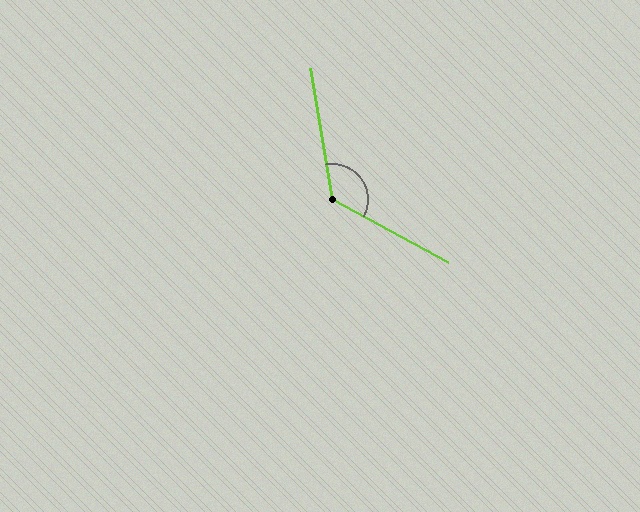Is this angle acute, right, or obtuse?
It is obtuse.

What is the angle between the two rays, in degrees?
Approximately 128 degrees.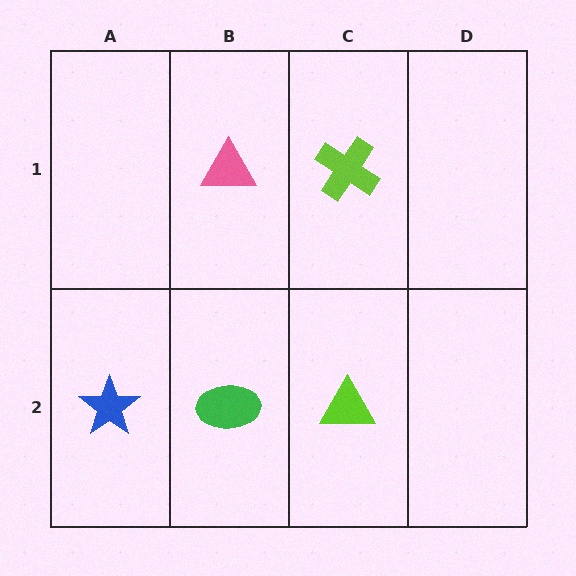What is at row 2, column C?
A lime triangle.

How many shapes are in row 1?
2 shapes.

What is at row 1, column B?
A pink triangle.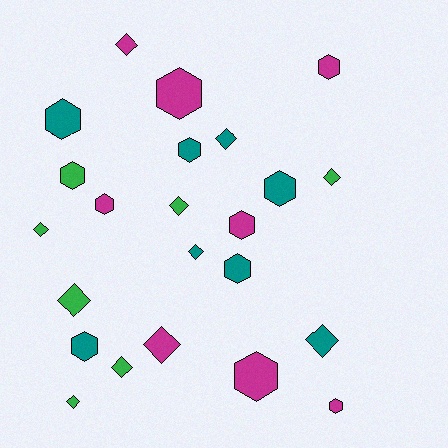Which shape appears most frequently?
Hexagon, with 12 objects.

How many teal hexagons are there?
There are 5 teal hexagons.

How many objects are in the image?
There are 23 objects.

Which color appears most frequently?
Magenta, with 8 objects.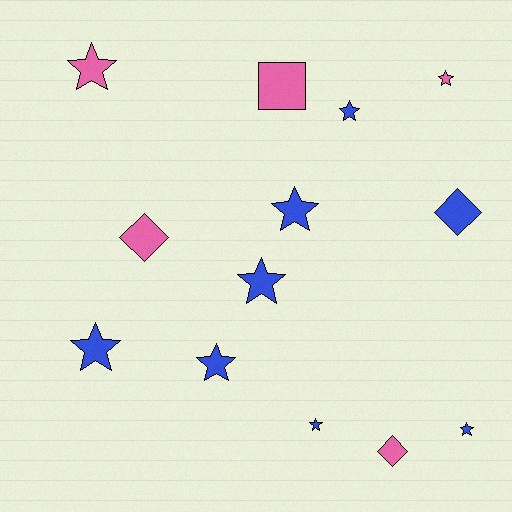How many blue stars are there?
There are 7 blue stars.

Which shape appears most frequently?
Star, with 9 objects.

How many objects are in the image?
There are 13 objects.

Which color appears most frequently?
Blue, with 8 objects.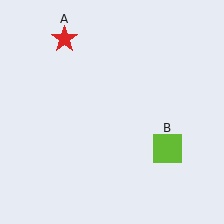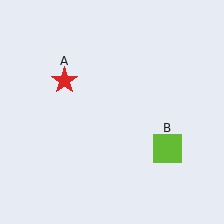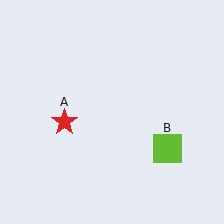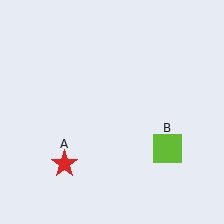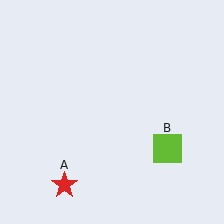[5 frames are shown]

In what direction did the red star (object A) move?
The red star (object A) moved down.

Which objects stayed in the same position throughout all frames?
Lime square (object B) remained stationary.